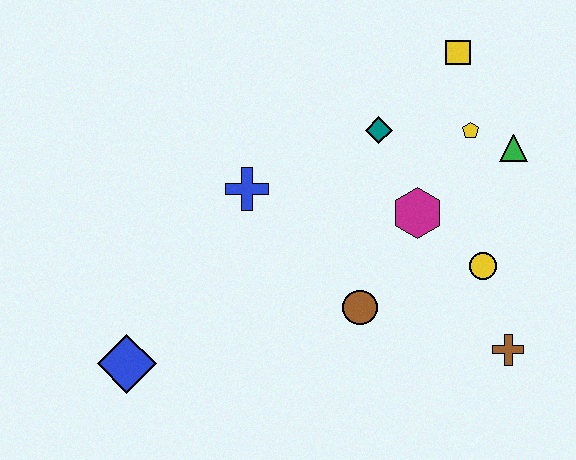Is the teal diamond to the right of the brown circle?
Yes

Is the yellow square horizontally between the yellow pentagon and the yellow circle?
No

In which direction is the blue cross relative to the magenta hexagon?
The blue cross is to the left of the magenta hexagon.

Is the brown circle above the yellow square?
No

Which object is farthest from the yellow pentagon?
The blue diamond is farthest from the yellow pentagon.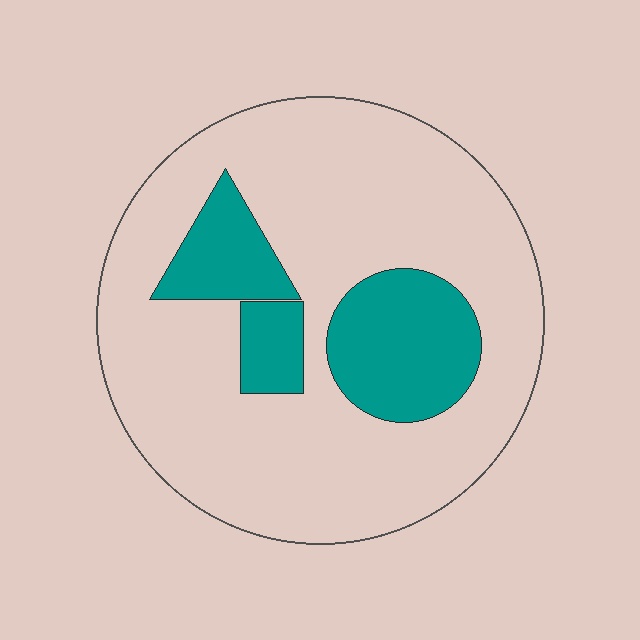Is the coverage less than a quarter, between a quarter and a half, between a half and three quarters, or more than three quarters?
Less than a quarter.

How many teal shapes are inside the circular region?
3.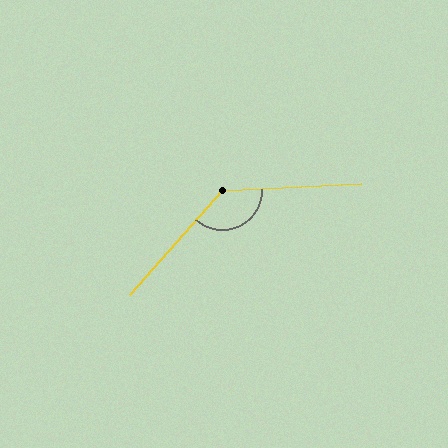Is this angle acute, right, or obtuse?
It is obtuse.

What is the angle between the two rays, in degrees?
Approximately 134 degrees.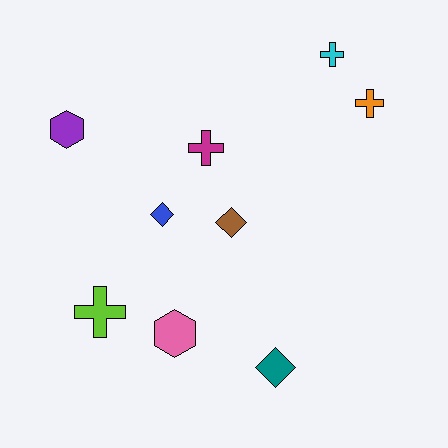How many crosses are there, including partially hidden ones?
There are 4 crosses.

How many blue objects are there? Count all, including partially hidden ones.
There is 1 blue object.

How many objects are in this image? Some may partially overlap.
There are 9 objects.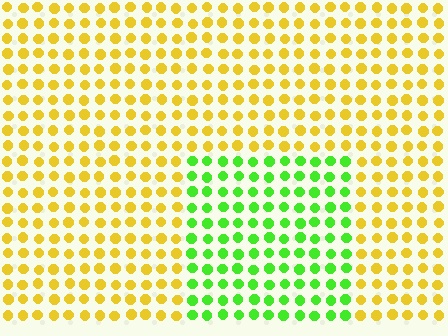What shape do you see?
I see a rectangle.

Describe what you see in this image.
The image is filled with small yellow elements in a uniform arrangement. A rectangle-shaped region is visible where the elements are tinted to a slightly different hue, forming a subtle color boundary.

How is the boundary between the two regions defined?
The boundary is defined purely by a slight shift in hue (about 62 degrees). Spacing, size, and orientation are identical on both sides.